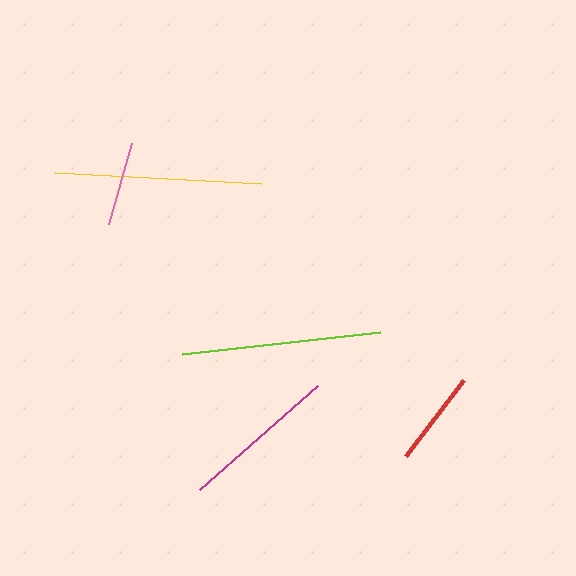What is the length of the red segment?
The red segment is approximately 96 pixels long.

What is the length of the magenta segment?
The magenta segment is approximately 157 pixels long.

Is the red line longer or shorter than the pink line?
The red line is longer than the pink line.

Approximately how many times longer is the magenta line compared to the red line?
The magenta line is approximately 1.6 times the length of the red line.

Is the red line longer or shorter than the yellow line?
The yellow line is longer than the red line.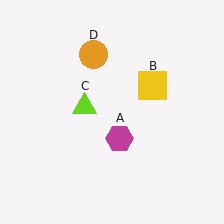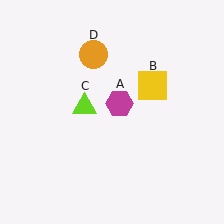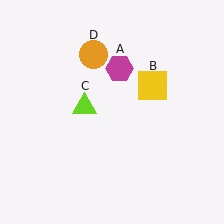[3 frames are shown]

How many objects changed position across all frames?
1 object changed position: magenta hexagon (object A).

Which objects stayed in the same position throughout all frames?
Yellow square (object B) and lime triangle (object C) and orange circle (object D) remained stationary.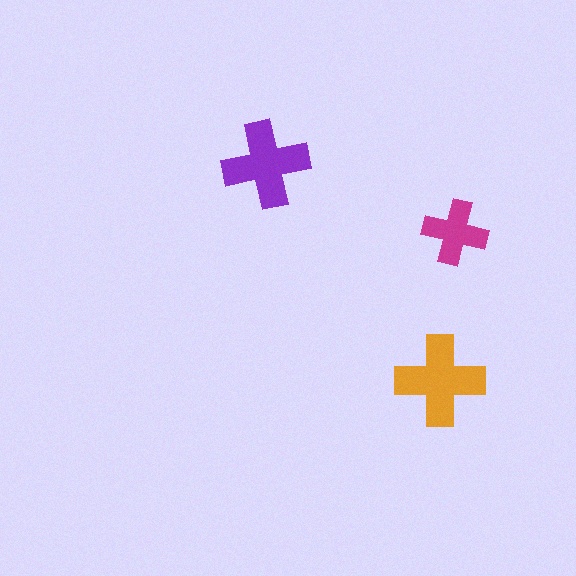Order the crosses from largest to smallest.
the orange one, the purple one, the magenta one.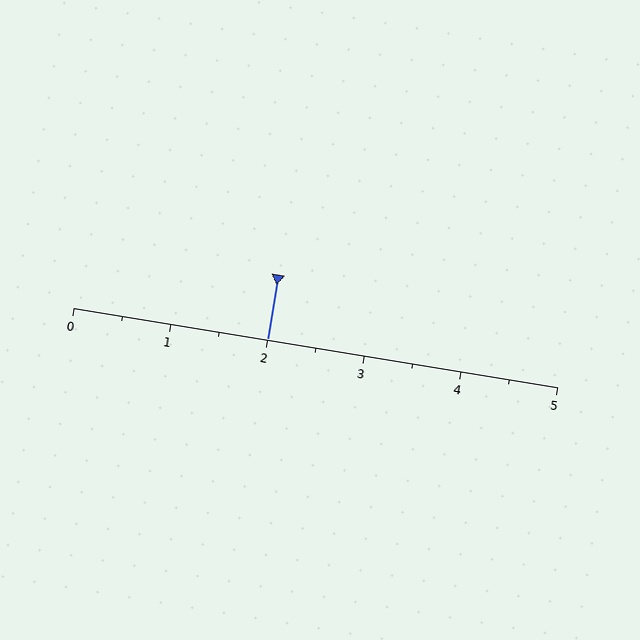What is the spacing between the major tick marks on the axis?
The major ticks are spaced 1 apart.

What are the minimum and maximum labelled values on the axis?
The axis runs from 0 to 5.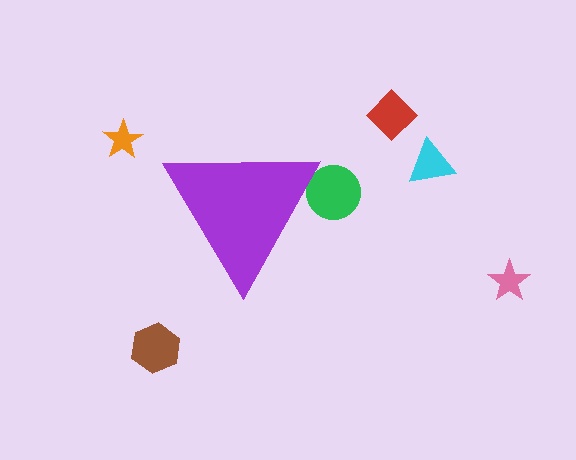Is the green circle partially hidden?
Yes, the green circle is partially hidden behind the purple triangle.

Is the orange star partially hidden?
No, the orange star is fully visible.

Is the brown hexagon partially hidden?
No, the brown hexagon is fully visible.